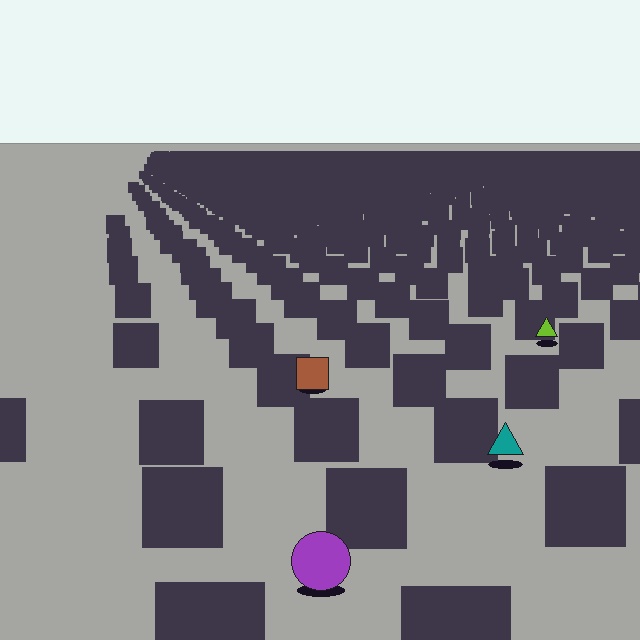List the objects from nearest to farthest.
From nearest to farthest: the purple circle, the teal triangle, the brown square, the lime triangle.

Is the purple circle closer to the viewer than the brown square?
Yes. The purple circle is closer — you can tell from the texture gradient: the ground texture is coarser near it.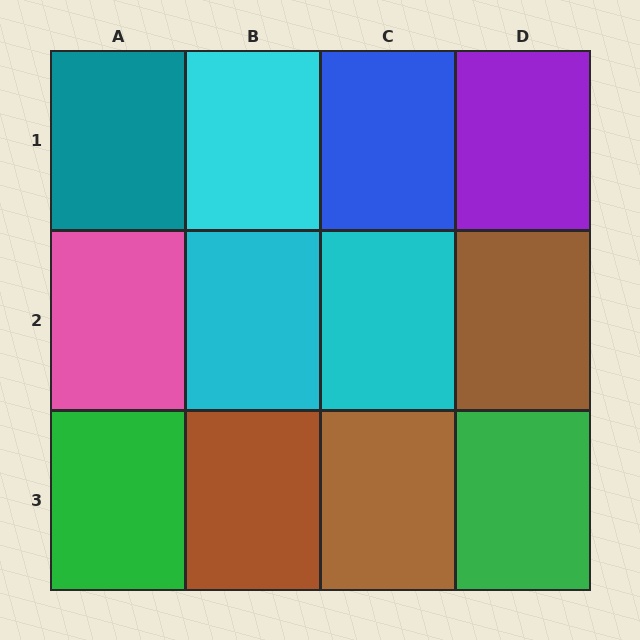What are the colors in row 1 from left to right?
Teal, cyan, blue, purple.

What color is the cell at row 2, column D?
Brown.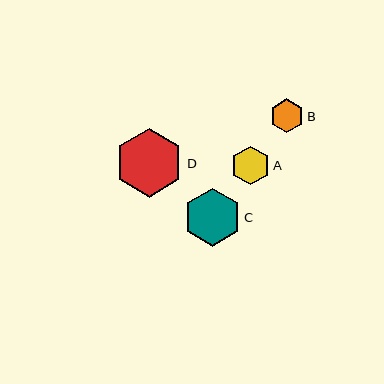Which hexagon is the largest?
Hexagon D is the largest with a size of approximately 69 pixels.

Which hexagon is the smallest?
Hexagon B is the smallest with a size of approximately 34 pixels.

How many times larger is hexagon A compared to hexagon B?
Hexagon A is approximately 1.2 times the size of hexagon B.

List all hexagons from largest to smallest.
From largest to smallest: D, C, A, B.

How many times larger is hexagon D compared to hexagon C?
Hexagon D is approximately 1.2 times the size of hexagon C.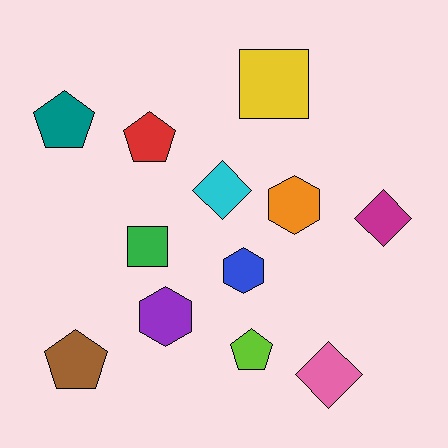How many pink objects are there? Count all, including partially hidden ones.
There is 1 pink object.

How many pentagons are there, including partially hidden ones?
There are 4 pentagons.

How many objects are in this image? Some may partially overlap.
There are 12 objects.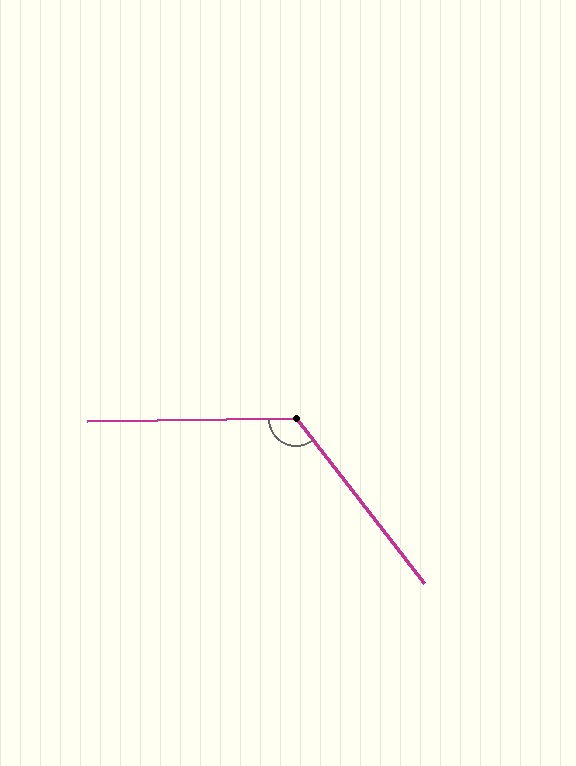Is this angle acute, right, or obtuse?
It is obtuse.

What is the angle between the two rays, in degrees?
Approximately 127 degrees.